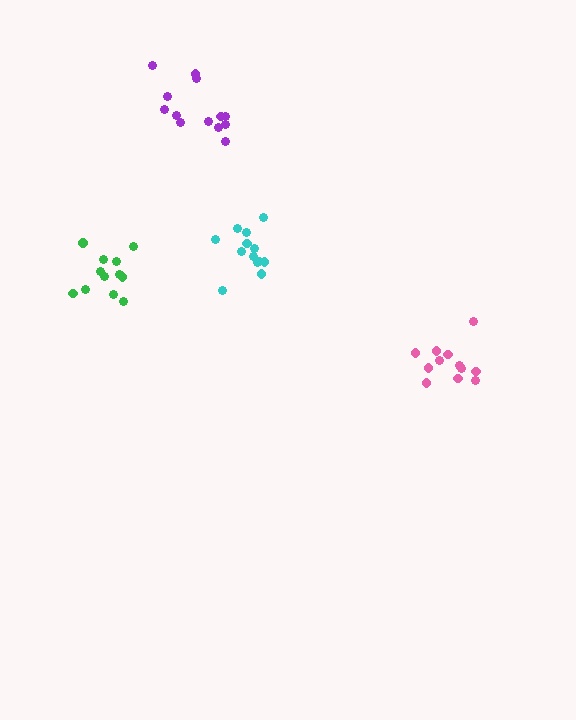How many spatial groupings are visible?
There are 4 spatial groupings.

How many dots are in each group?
Group 1: 12 dots, Group 2: 12 dots, Group 3: 13 dots, Group 4: 13 dots (50 total).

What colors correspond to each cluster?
The clusters are colored: pink, green, cyan, purple.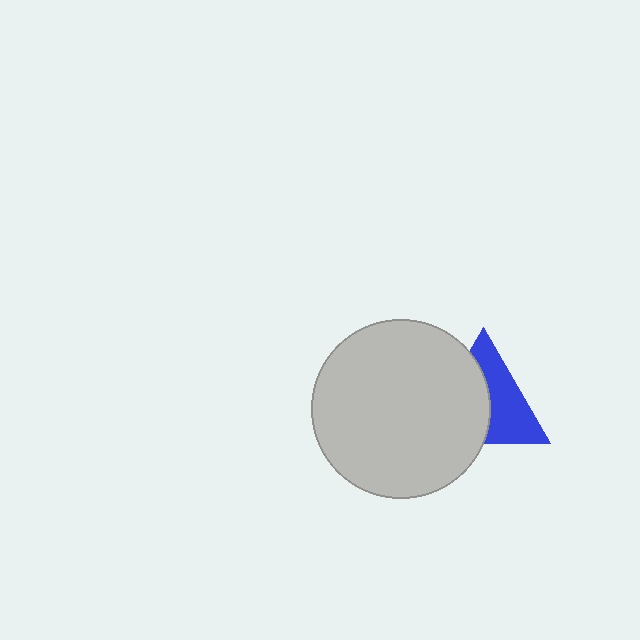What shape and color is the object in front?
The object in front is a light gray circle.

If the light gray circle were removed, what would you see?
You would see the complete blue triangle.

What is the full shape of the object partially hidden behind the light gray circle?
The partially hidden object is a blue triangle.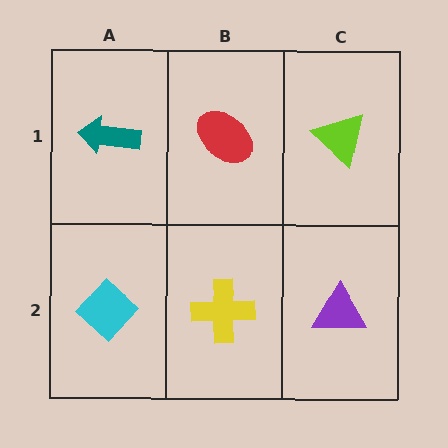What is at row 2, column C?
A purple triangle.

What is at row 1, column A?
A teal arrow.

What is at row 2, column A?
A cyan diamond.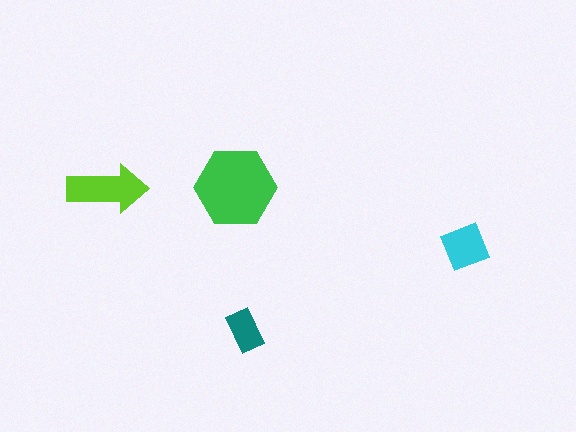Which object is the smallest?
The teal rectangle.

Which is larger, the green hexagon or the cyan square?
The green hexagon.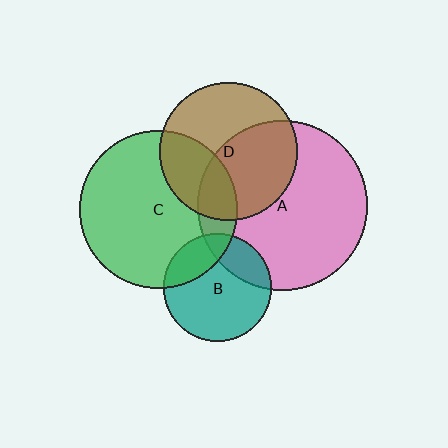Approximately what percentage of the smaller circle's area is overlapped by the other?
Approximately 25%.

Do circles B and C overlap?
Yes.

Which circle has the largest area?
Circle A (pink).